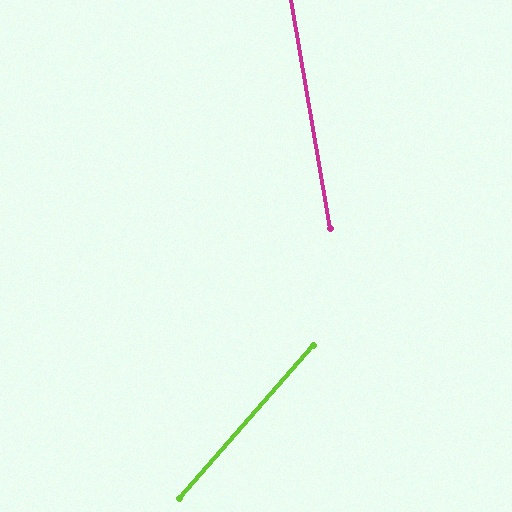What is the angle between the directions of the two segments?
Approximately 51 degrees.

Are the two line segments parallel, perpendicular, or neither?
Neither parallel nor perpendicular — they differ by about 51°.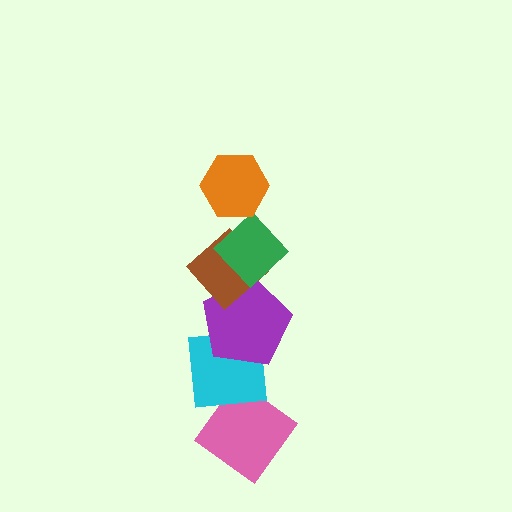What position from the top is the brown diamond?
The brown diamond is 3rd from the top.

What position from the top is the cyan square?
The cyan square is 5th from the top.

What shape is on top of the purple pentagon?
The brown diamond is on top of the purple pentagon.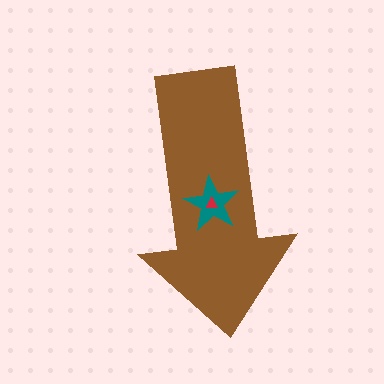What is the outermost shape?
The brown arrow.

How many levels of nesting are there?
3.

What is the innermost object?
The red triangle.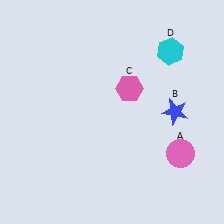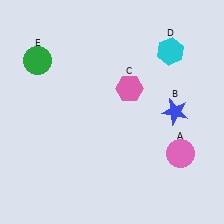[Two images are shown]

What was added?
A green circle (E) was added in Image 2.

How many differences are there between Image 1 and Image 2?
There is 1 difference between the two images.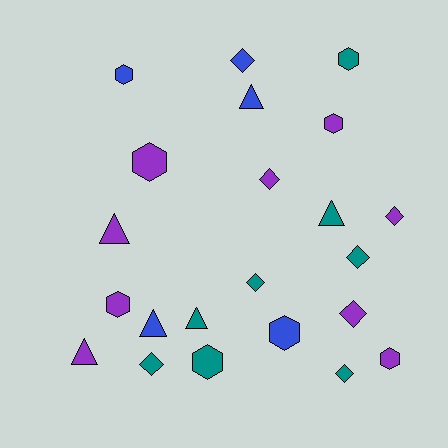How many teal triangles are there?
There are 2 teal triangles.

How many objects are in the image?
There are 22 objects.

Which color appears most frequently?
Purple, with 9 objects.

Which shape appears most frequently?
Hexagon, with 8 objects.